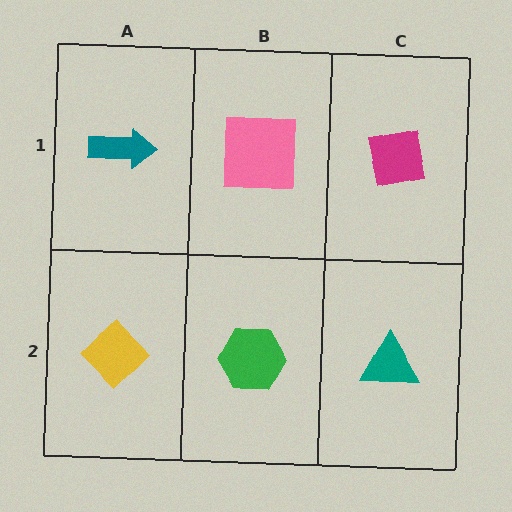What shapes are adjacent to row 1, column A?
A yellow diamond (row 2, column A), a pink square (row 1, column B).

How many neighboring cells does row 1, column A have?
2.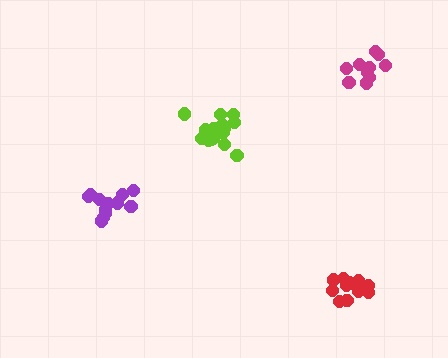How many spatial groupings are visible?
There are 4 spatial groupings.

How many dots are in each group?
Group 1: 16 dots, Group 2: 12 dots, Group 3: 10 dots, Group 4: 12 dots (50 total).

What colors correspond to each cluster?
The clusters are colored: lime, red, magenta, purple.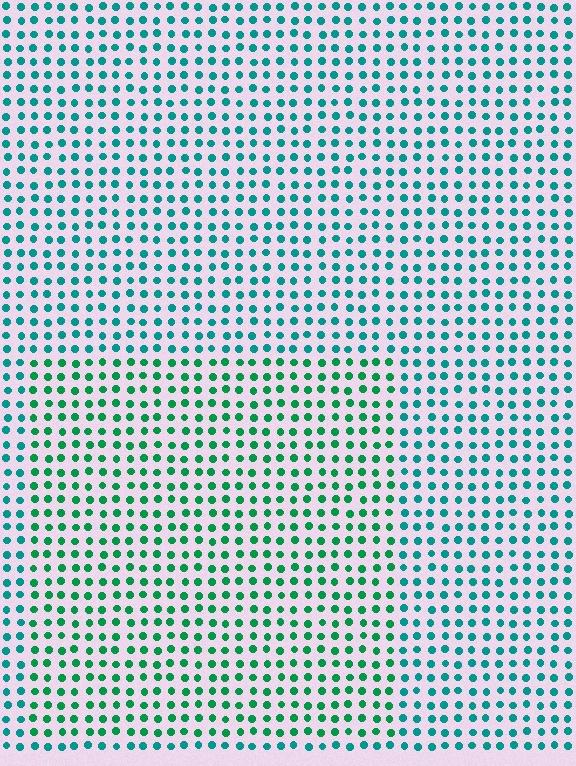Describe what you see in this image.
The image is filled with small teal elements in a uniform arrangement. A rectangle-shaped region is visible where the elements are tinted to a slightly different hue, forming a subtle color boundary.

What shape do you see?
I see a rectangle.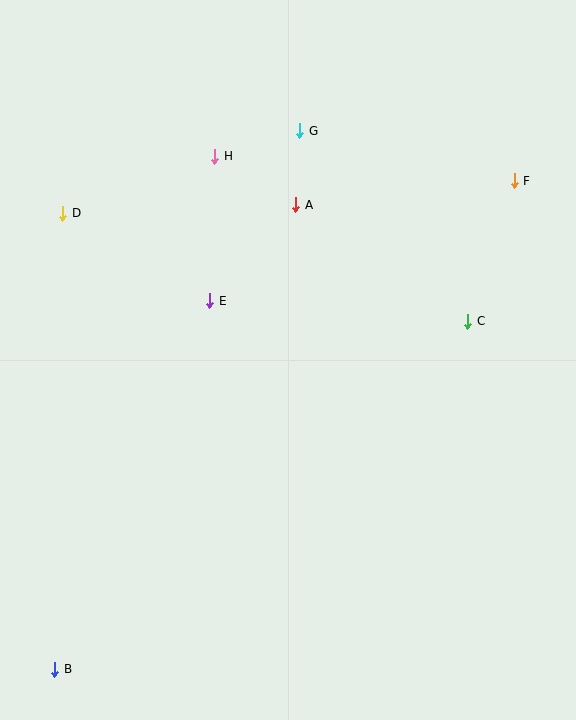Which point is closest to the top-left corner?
Point D is closest to the top-left corner.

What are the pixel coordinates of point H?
Point H is at (215, 156).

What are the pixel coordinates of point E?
Point E is at (210, 301).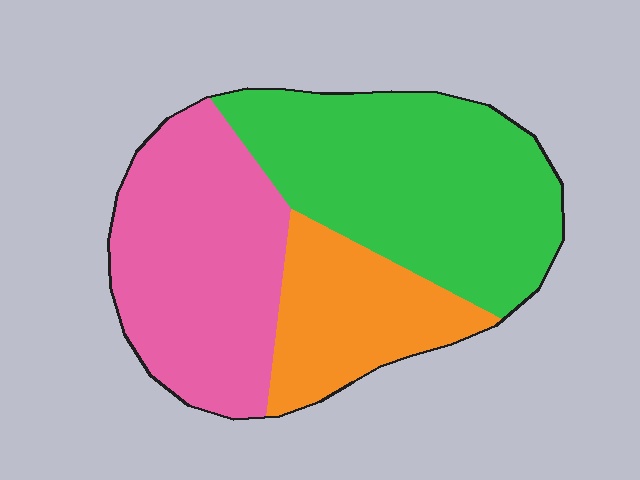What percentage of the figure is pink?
Pink takes up about three eighths (3/8) of the figure.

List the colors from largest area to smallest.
From largest to smallest: green, pink, orange.